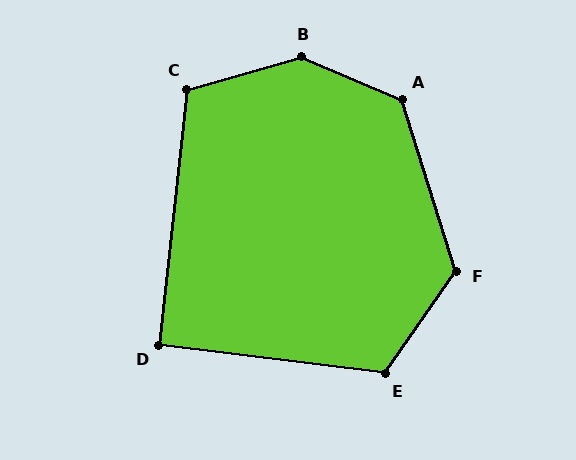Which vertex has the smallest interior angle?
D, at approximately 91 degrees.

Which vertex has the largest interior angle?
B, at approximately 141 degrees.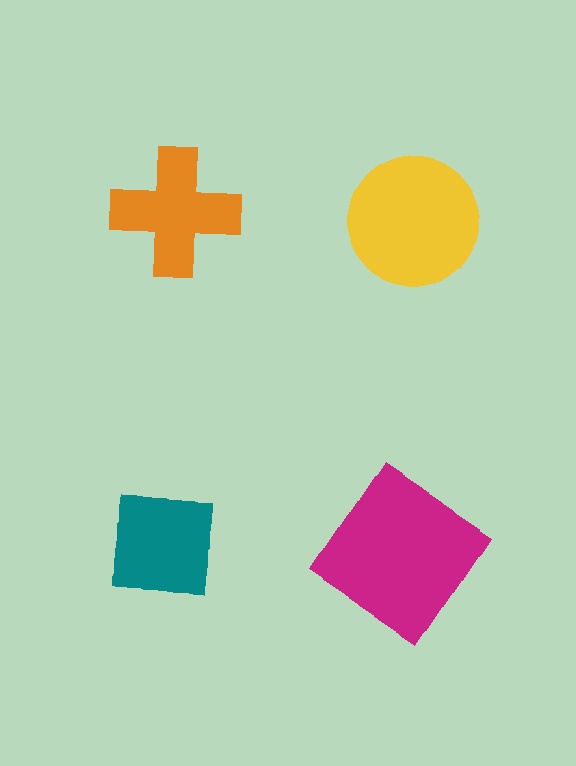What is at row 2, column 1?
A teal square.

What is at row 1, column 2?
A yellow circle.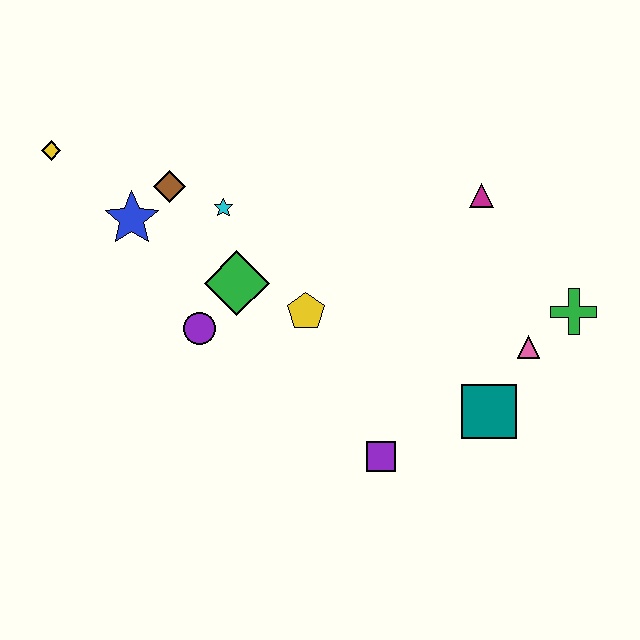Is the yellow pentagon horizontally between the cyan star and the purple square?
Yes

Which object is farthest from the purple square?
The yellow diamond is farthest from the purple square.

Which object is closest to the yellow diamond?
The blue star is closest to the yellow diamond.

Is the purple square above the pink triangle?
No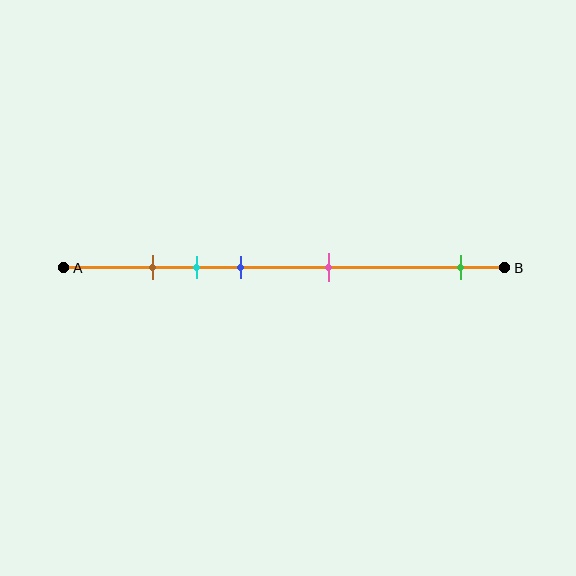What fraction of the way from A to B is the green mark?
The green mark is approximately 90% (0.9) of the way from A to B.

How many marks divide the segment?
There are 5 marks dividing the segment.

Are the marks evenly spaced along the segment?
No, the marks are not evenly spaced.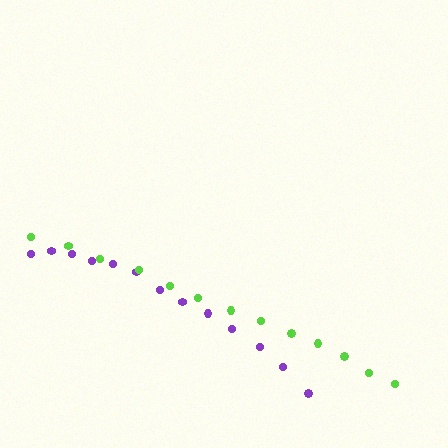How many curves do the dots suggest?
There are 2 distinct paths.